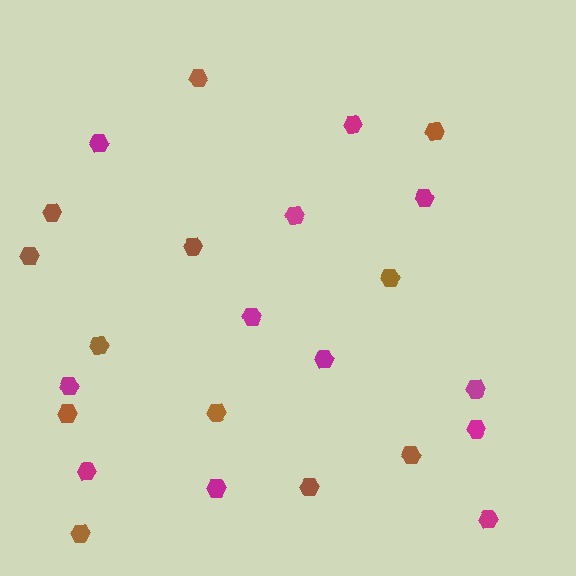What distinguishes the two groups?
There are 2 groups: one group of brown hexagons (12) and one group of magenta hexagons (12).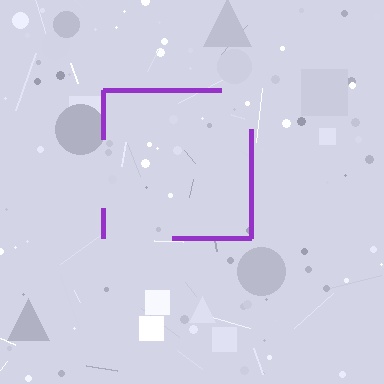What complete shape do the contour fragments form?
The contour fragments form a square.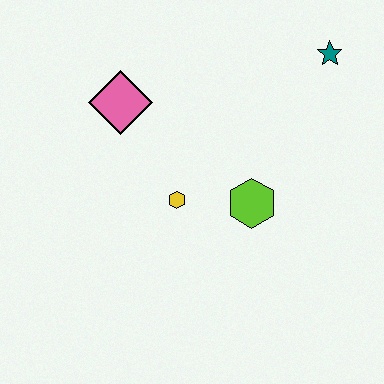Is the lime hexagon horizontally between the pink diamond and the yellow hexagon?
No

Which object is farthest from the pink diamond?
The teal star is farthest from the pink diamond.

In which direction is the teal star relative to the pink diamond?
The teal star is to the right of the pink diamond.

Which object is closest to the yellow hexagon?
The lime hexagon is closest to the yellow hexagon.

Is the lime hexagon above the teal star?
No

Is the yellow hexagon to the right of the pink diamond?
Yes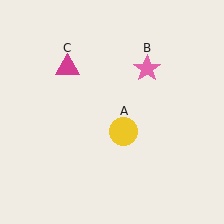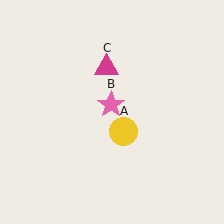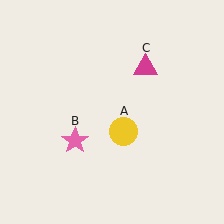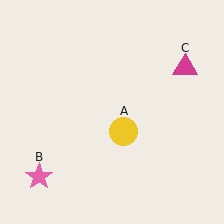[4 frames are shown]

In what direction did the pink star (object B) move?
The pink star (object B) moved down and to the left.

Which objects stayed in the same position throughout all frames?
Yellow circle (object A) remained stationary.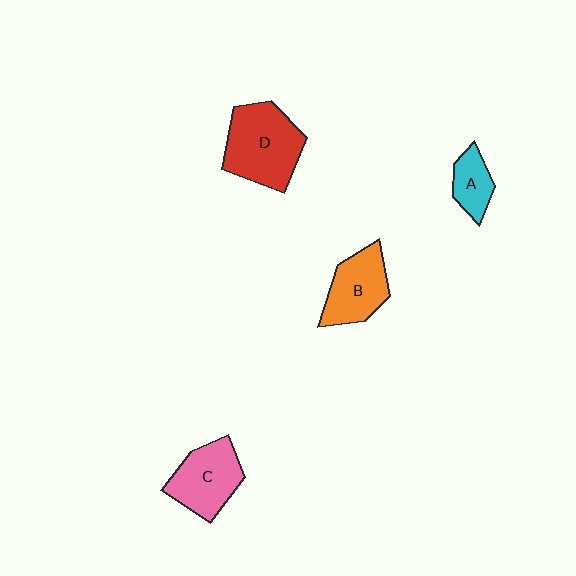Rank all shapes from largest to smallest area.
From largest to smallest: D (red), C (pink), B (orange), A (cyan).